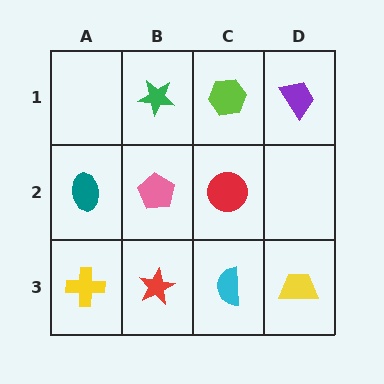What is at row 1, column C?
A lime hexagon.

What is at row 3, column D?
A yellow trapezoid.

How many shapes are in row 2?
3 shapes.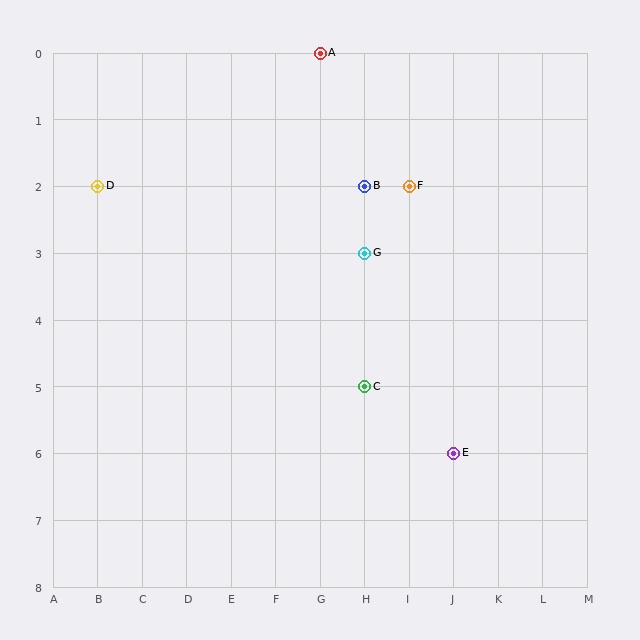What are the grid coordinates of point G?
Point G is at grid coordinates (H, 3).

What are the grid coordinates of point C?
Point C is at grid coordinates (H, 5).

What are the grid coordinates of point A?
Point A is at grid coordinates (G, 0).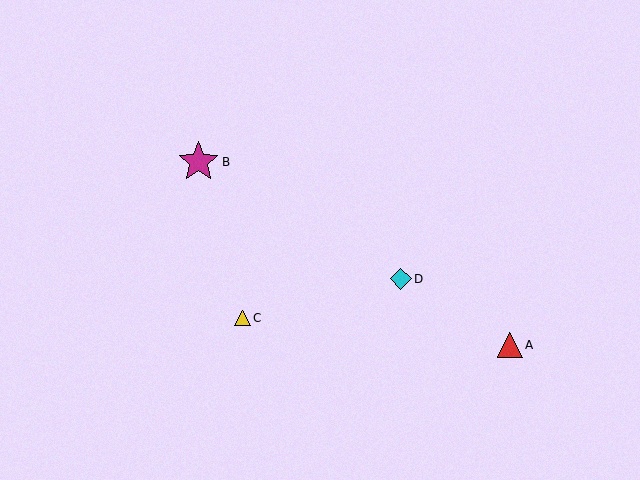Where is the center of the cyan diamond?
The center of the cyan diamond is at (401, 279).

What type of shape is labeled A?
Shape A is a red triangle.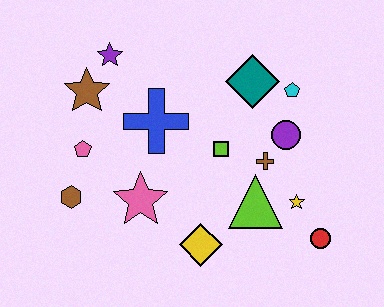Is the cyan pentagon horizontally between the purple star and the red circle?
Yes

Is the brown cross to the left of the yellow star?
Yes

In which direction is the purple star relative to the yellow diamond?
The purple star is above the yellow diamond.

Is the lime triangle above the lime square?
No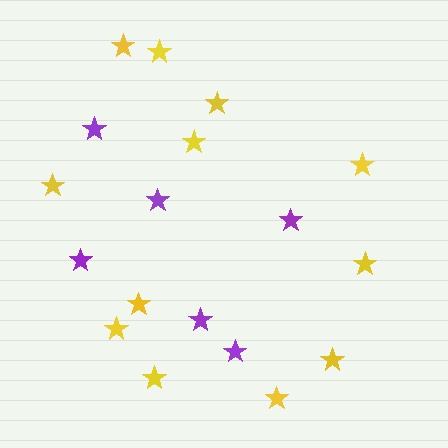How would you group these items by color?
There are 2 groups: one group of purple stars (6) and one group of yellow stars (12).